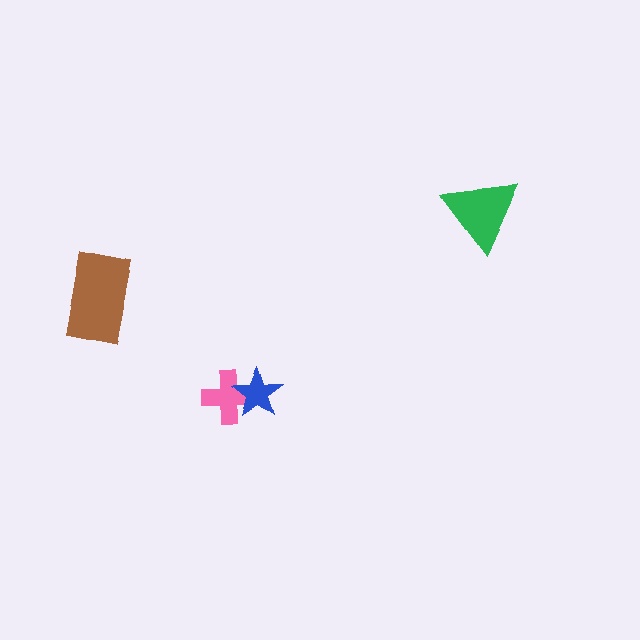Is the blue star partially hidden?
No, no other shape covers it.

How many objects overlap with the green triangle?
0 objects overlap with the green triangle.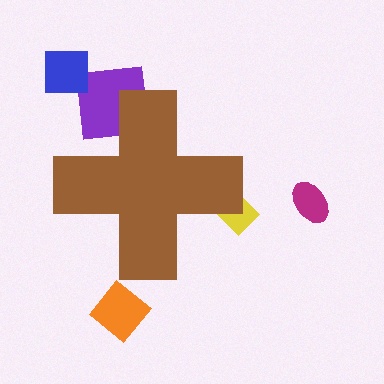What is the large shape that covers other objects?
A brown cross.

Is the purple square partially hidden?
Yes, the purple square is partially hidden behind the brown cross.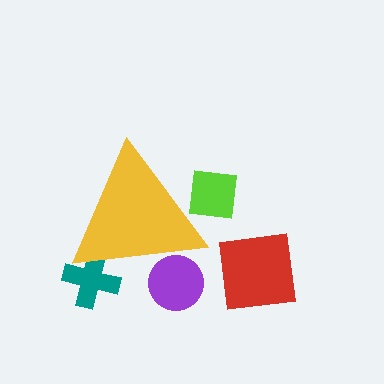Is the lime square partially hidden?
Yes, the lime square is partially hidden behind the yellow triangle.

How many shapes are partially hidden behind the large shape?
3 shapes are partially hidden.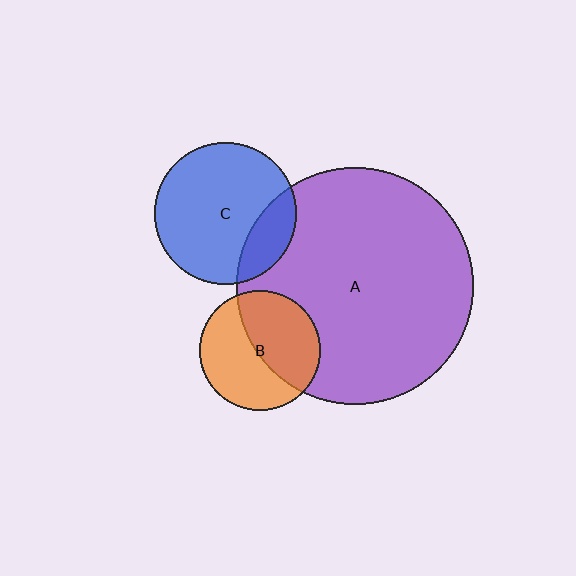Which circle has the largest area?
Circle A (purple).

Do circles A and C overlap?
Yes.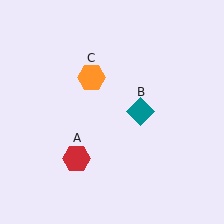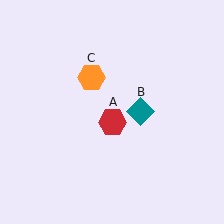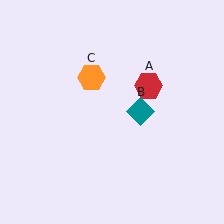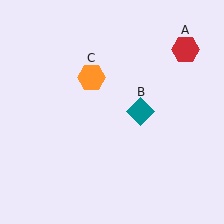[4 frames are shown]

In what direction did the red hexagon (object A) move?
The red hexagon (object A) moved up and to the right.